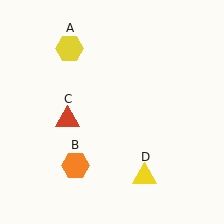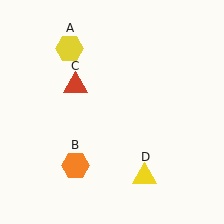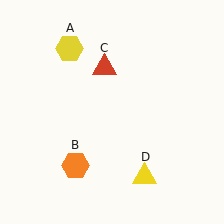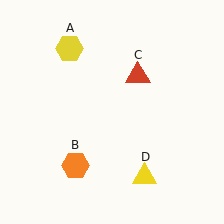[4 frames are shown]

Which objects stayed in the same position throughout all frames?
Yellow hexagon (object A) and orange hexagon (object B) and yellow triangle (object D) remained stationary.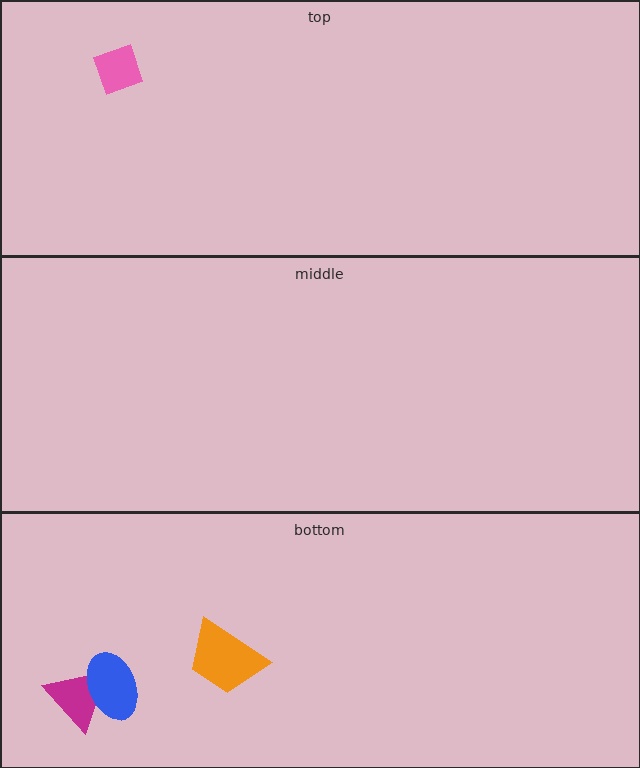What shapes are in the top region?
The pink diamond.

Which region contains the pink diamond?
The top region.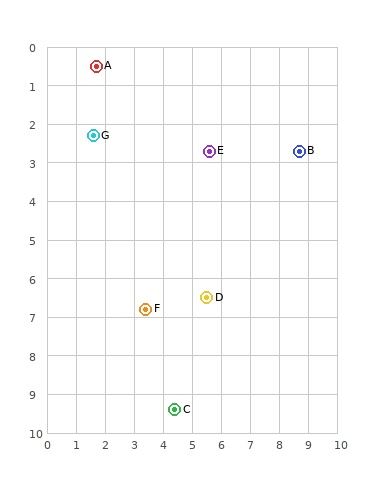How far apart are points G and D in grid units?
Points G and D are about 5.7 grid units apart.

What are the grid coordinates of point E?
Point E is at approximately (5.6, 2.7).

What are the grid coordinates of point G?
Point G is at approximately (1.6, 2.3).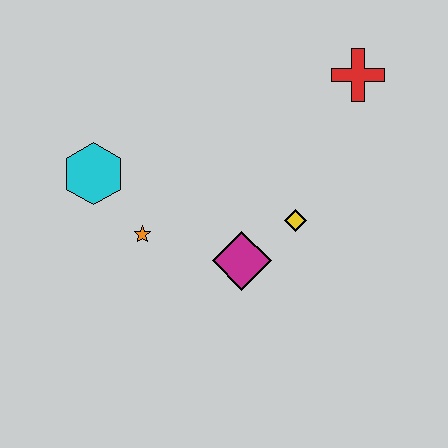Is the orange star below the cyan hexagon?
Yes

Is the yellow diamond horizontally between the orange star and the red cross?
Yes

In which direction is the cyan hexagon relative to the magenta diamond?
The cyan hexagon is to the left of the magenta diamond.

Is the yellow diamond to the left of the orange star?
No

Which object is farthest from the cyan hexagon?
The red cross is farthest from the cyan hexagon.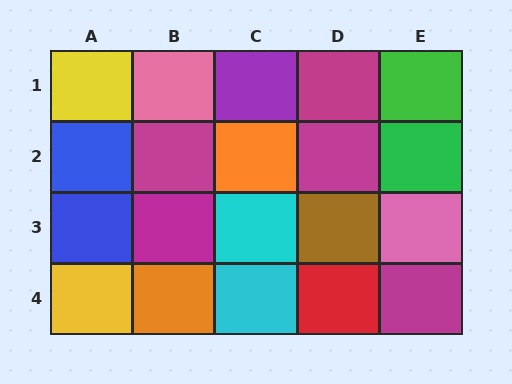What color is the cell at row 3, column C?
Cyan.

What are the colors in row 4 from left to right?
Yellow, orange, cyan, red, magenta.